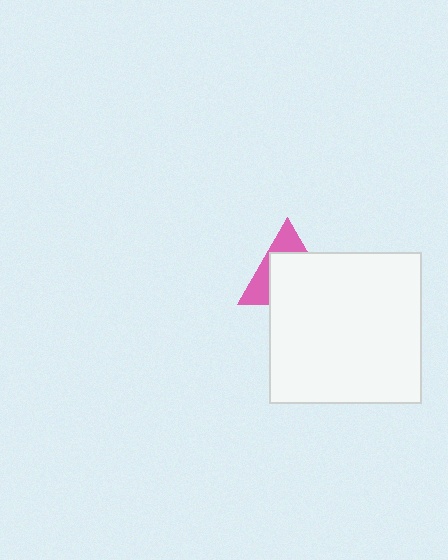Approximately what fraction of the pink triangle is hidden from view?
Roughly 64% of the pink triangle is hidden behind the white square.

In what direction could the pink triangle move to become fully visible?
The pink triangle could move up. That would shift it out from behind the white square entirely.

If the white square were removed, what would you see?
You would see the complete pink triangle.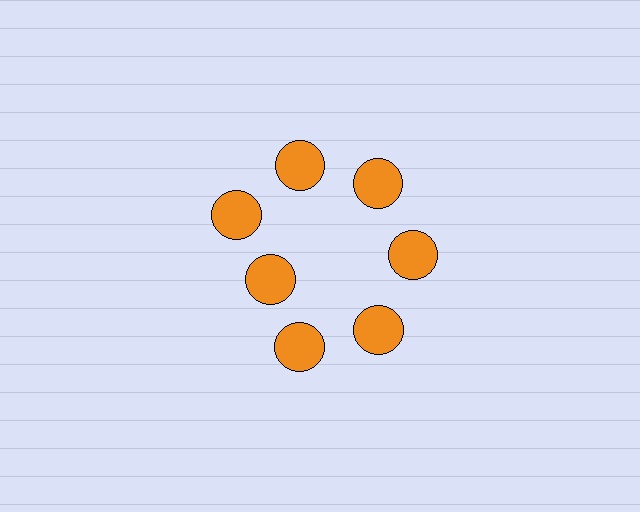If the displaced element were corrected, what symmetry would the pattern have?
It would have 7-fold rotational symmetry — the pattern would map onto itself every 51 degrees.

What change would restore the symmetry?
The symmetry would be restored by moving it outward, back onto the ring so that all 7 circles sit at equal angles and equal distance from the center.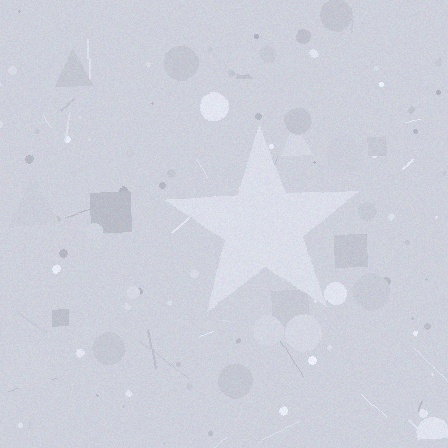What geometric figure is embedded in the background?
A star is embedded in the background.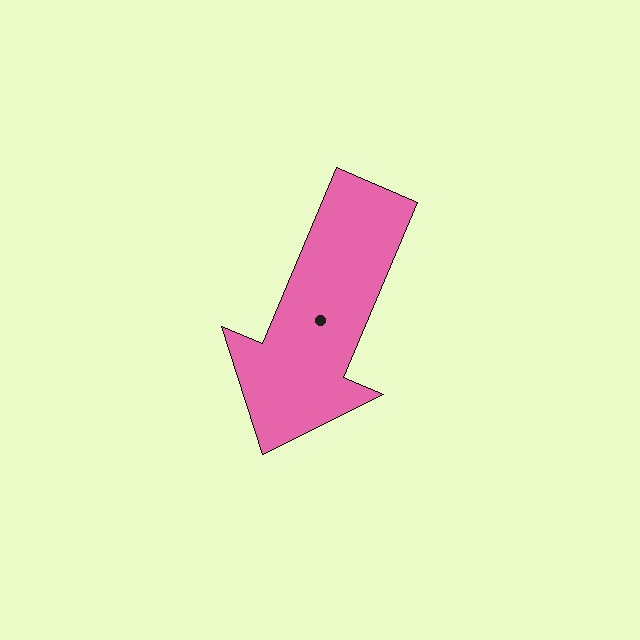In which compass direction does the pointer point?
Southwest.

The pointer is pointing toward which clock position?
Roughly 7 o'clock.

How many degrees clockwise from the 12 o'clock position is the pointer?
Approximately 203 degrees.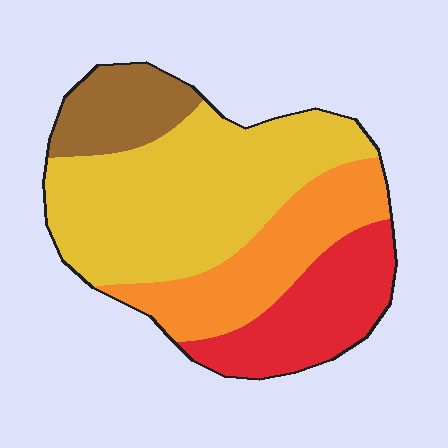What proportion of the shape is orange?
Orange covers 23% of the shape.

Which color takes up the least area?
Brown, at roughly 15%.